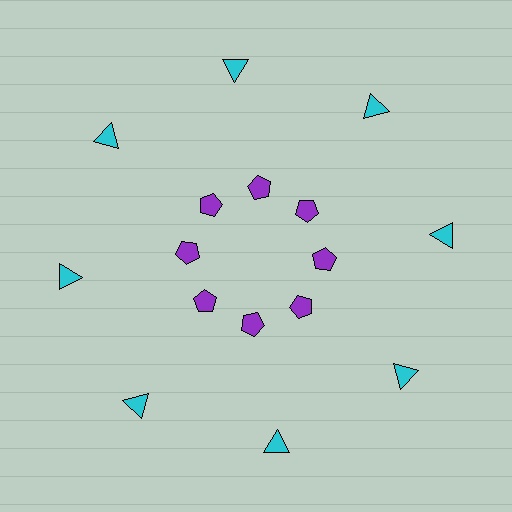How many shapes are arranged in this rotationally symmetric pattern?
There are 16 shapes, arranged in 8 groups of 2.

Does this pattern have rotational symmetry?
Yes, this pattern has 8-fold rotational symmetry. It looks the same after rotating 45 degrees around the center.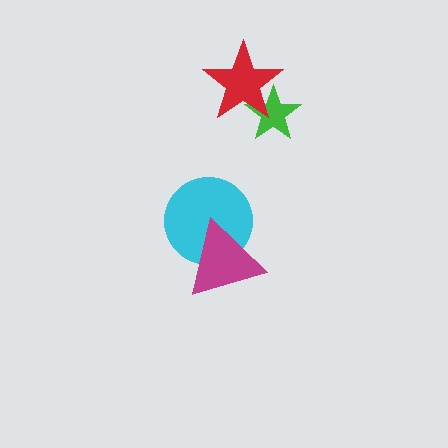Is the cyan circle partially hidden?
Yes, it is partially covered by another shape.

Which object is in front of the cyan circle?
The magenta triangle is in front of the cyan circle.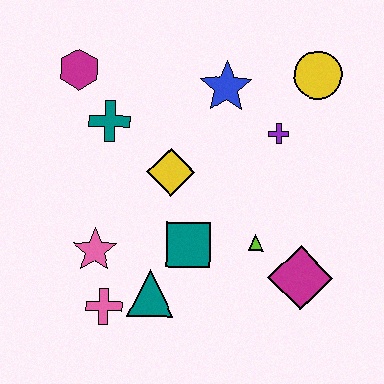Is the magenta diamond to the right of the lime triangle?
Yes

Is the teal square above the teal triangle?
Yes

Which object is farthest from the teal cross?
The magenta diamond is farthest from the teal cross.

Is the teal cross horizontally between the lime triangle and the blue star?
No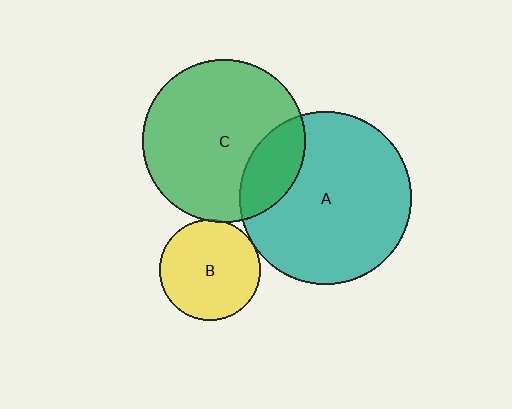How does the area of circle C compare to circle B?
Approximately 2.6 times.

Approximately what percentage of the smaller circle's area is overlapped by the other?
Approximately 5%.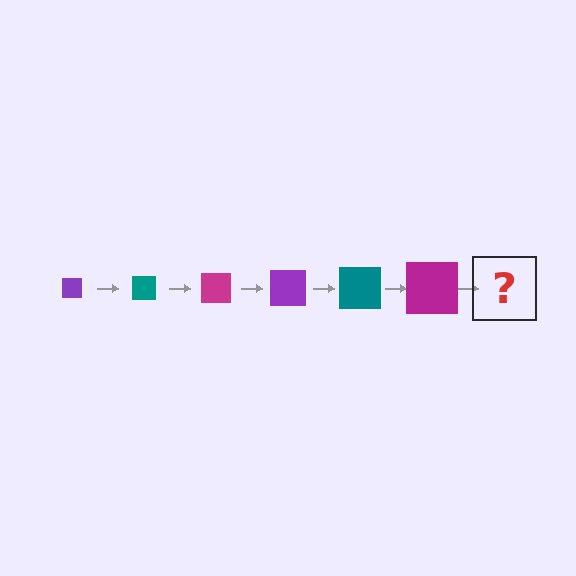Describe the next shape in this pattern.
It should be a purple square, larger than the previous one.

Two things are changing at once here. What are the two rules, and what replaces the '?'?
The two rules are that the square grows larger each step and the color cycles through purple, teal, and magenta. The '?' should be a purple square, larger than the previous one.